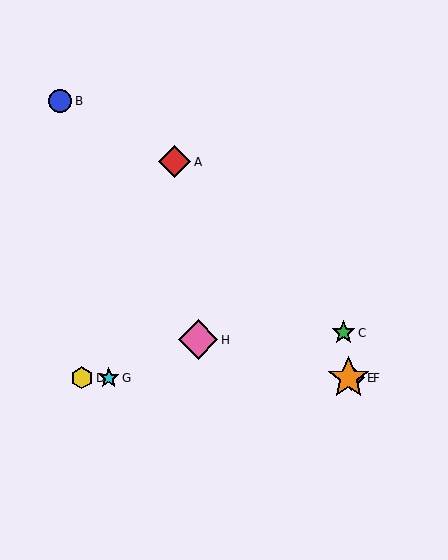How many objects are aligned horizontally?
4 objects (D, E, F, G) are aligned horizontally.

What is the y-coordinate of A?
Object A is at y≈162.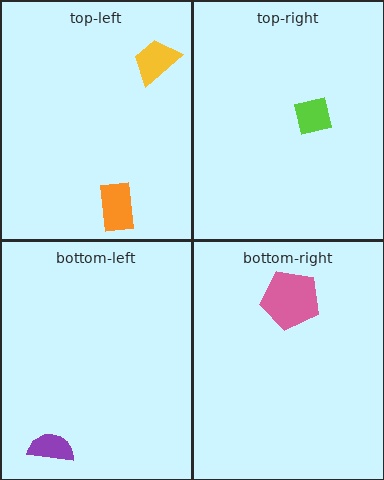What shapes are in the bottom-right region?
The pink pentagon.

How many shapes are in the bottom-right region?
1.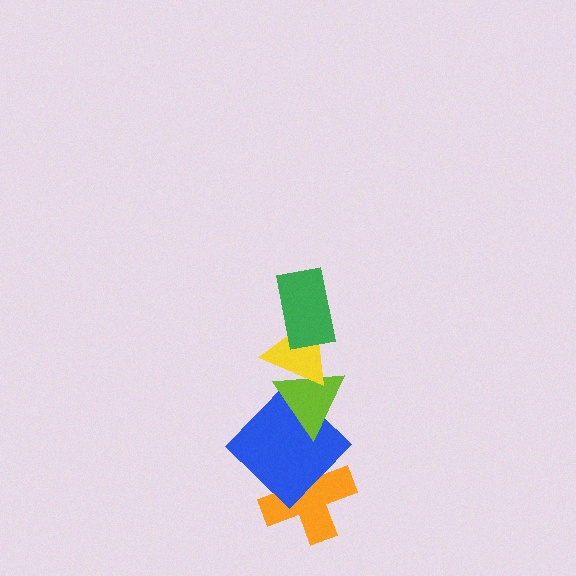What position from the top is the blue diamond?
The blue diamond is 4th from the top.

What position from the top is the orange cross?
The orange cross is 5th from the top.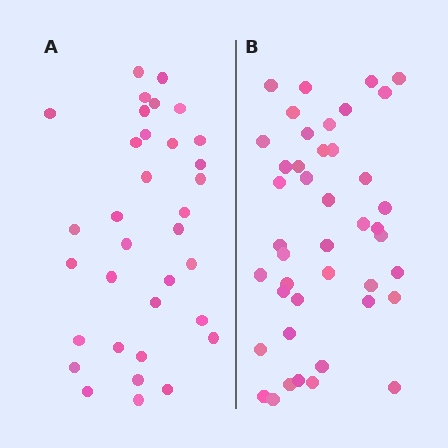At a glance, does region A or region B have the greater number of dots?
Region B (the right region) has more dots.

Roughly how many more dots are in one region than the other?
Region B has roughly 8 or so more dots than region A.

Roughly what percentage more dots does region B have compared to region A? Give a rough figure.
About 25% more.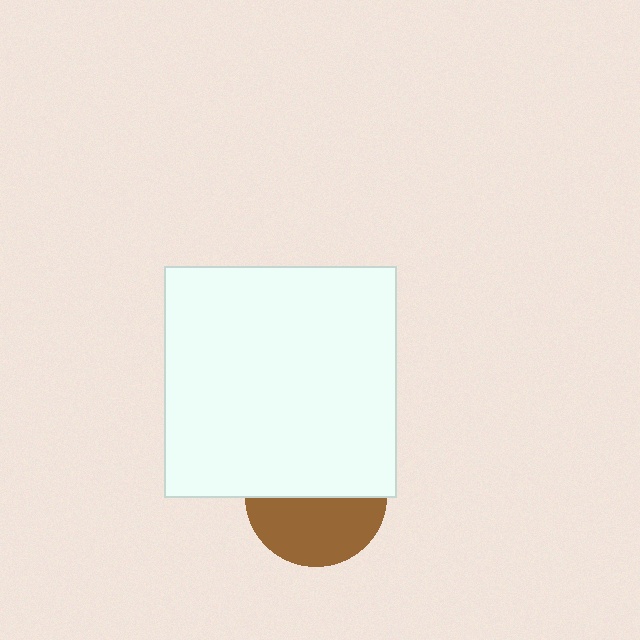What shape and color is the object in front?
The object in front is a white square.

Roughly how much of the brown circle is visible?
About half of it is visible (roughly 49%).